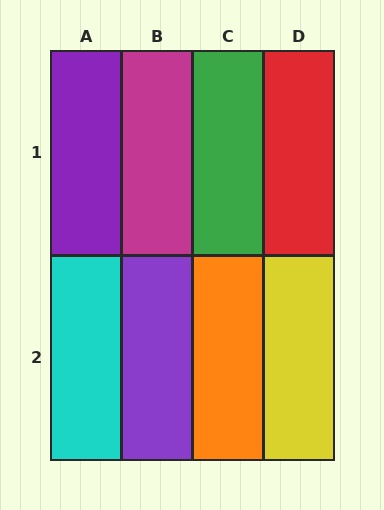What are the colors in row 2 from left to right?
Cyan, purple, orange, yellow.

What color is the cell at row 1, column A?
Purple.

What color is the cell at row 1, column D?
Red.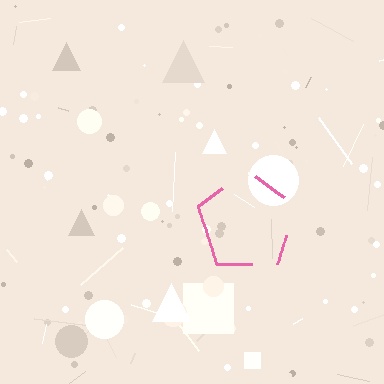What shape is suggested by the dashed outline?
The dashed outline suggests a pentagon.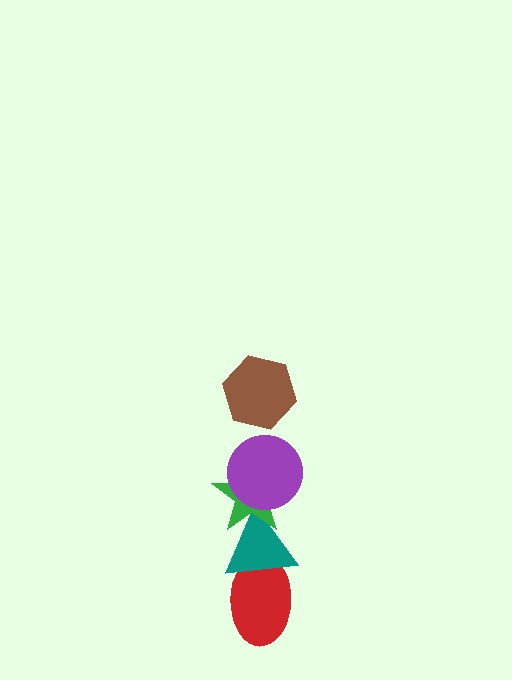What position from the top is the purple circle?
The purple circle is 2nd from the top.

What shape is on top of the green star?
The purple circle is on top of the green star.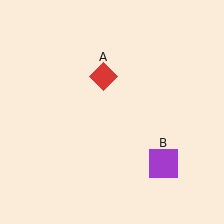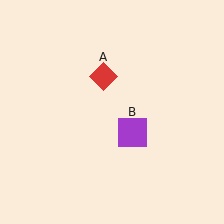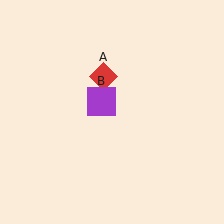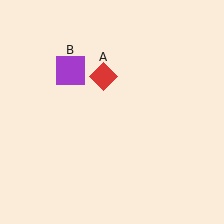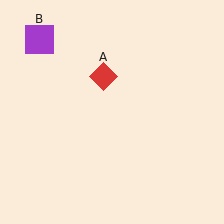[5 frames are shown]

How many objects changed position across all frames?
1 object changed position: purple square (object B).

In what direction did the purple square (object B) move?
The purple square (object B) moved up and to the left.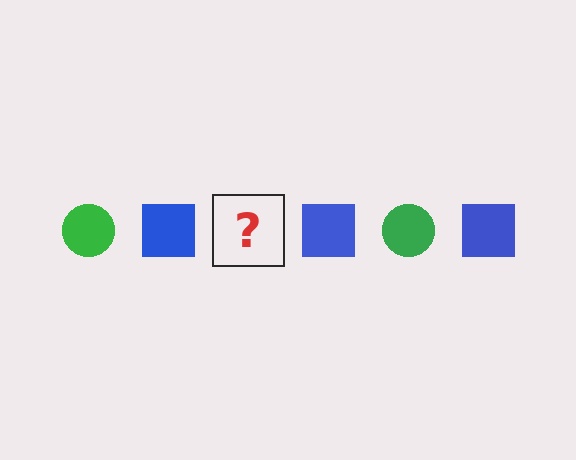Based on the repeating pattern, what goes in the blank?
The blank should be a green circle.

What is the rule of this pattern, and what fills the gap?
The rule is that the pattern alternates between green circle and blue square. The gap should be filled with a green circle.